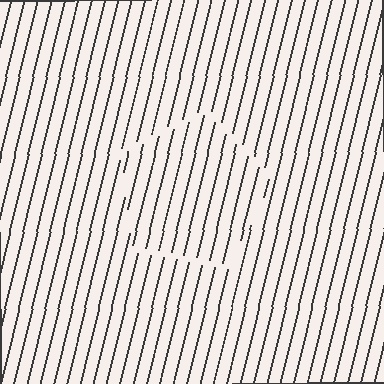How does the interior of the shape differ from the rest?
The interior of the shape contains the same grating, shifted by half a period — the contour is defined by the phase discontinuity where line-ends from the inner and outer gratings abut.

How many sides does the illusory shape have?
5 sides — the line-ends trace a pentagon.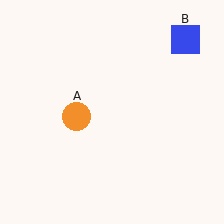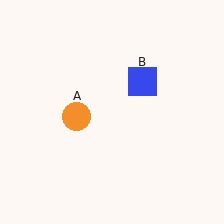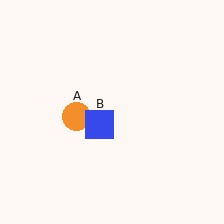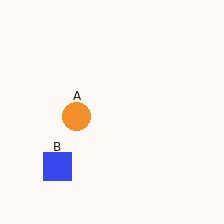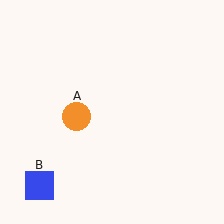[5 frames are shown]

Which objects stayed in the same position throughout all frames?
Orange circle (object A) remained stationary.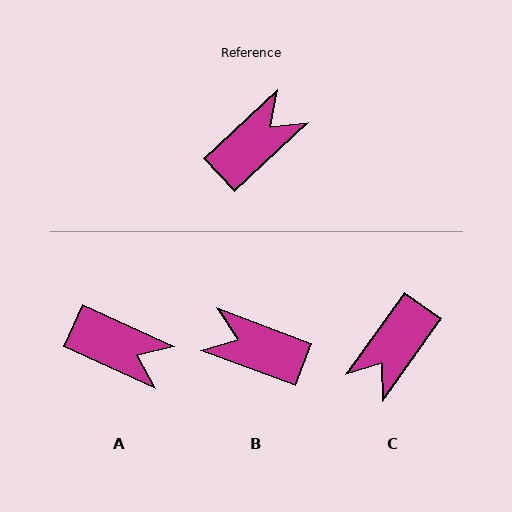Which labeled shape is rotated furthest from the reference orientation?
C, about 169 degrees away.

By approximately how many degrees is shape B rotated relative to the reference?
Approximately 116 degrees counter-clockwise.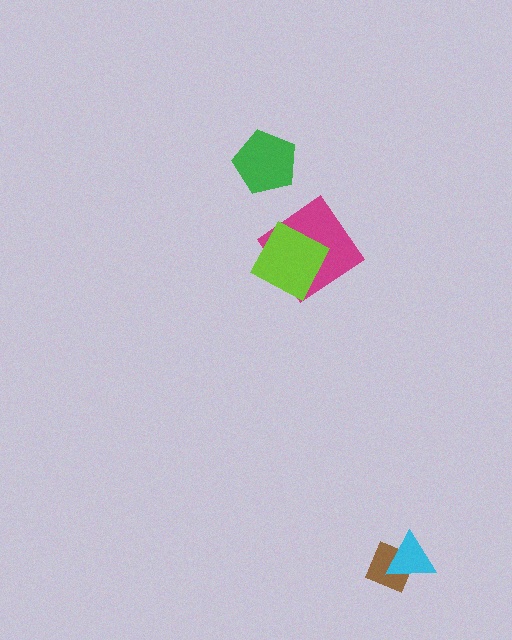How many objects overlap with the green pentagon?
0 objects overlap with the green pentagon.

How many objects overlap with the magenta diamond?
1 object overlaps with the magenta diamond.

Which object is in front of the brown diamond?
The cyan triangle is in front of the brown diamond.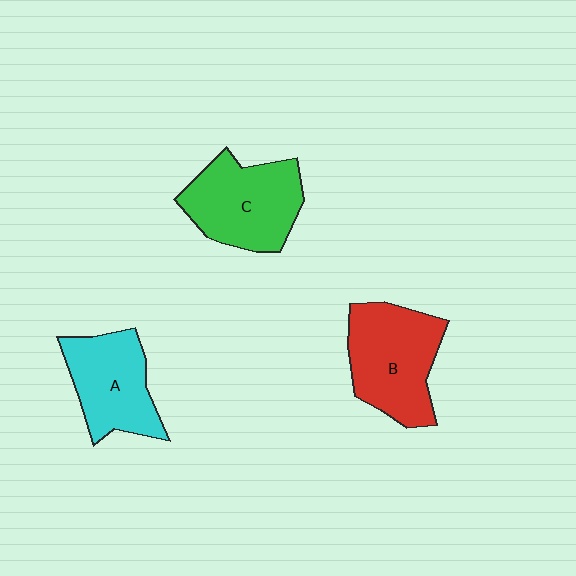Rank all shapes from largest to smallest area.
From largest to smallest: B (red), C (green), A (cyan).